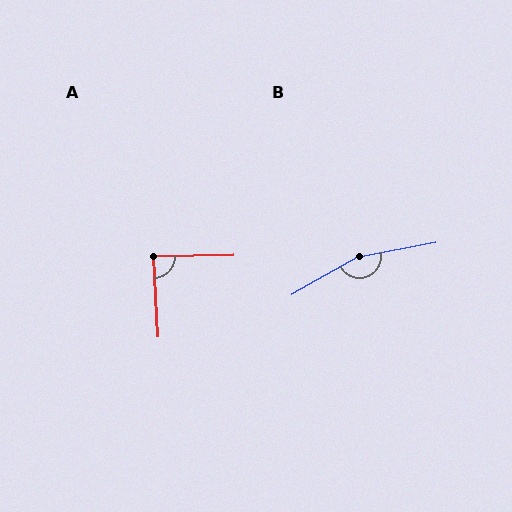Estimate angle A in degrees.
Approximately 88 degrees.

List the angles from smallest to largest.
A (88°), B (162°).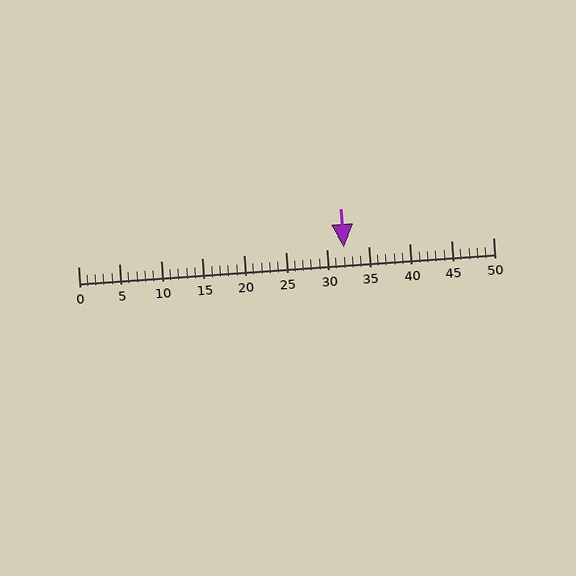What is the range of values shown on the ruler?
The ruler shows values from 0 to 50.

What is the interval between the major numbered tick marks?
The major tick marks are spaced 5 units apart.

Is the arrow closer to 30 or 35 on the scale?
The arrow is closer to 30.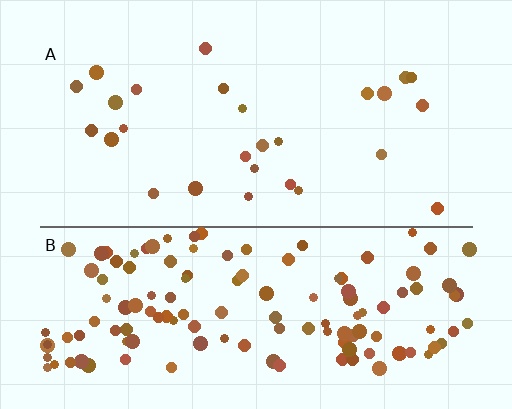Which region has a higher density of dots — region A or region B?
B (the bottom).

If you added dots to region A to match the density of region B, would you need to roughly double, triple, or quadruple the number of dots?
Approximately quadruple.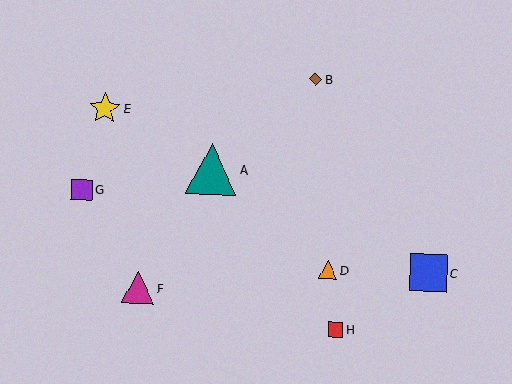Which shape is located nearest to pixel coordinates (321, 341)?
The red square (labeled H) at (335, 330) is nearest to that location.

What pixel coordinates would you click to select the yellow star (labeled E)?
Click at (105, 109) to select the yellow star E.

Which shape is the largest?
The teal triangle (labeled A) is the largest.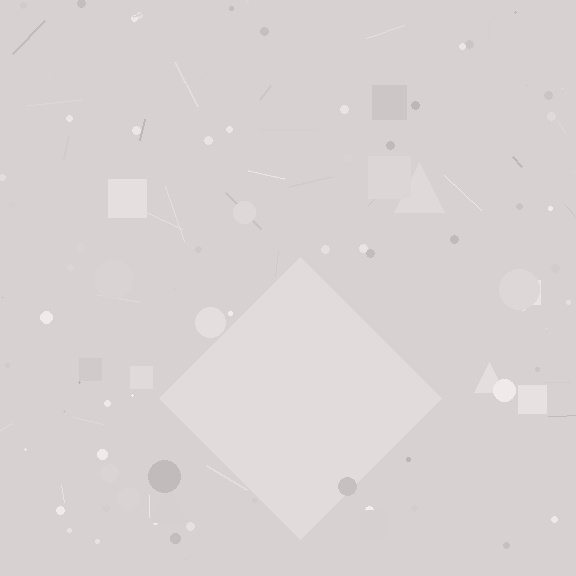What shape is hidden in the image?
A diamond is hidden in the image.